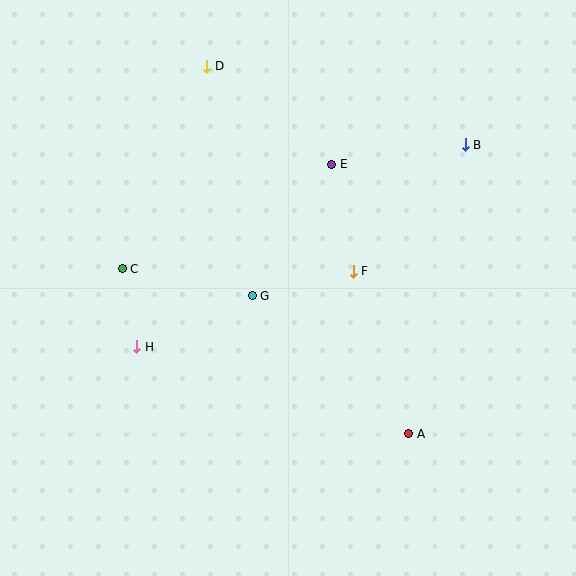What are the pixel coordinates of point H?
Point H is at (137, 347).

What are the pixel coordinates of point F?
Point F is at (353, 271).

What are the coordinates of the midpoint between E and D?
The midpoint between E and D is at (269, 115).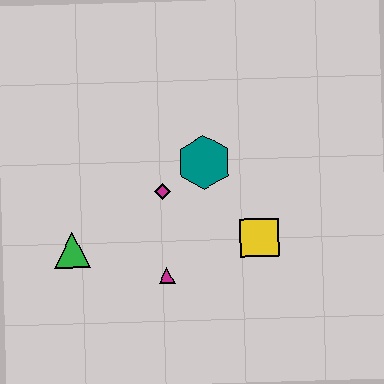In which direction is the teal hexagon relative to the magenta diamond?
The teal hexagon is to the right of the magenta diamond.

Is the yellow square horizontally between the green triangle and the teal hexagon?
No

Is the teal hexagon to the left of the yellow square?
Yes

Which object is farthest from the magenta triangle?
The teal hexagon is farthest from the magenta triangle.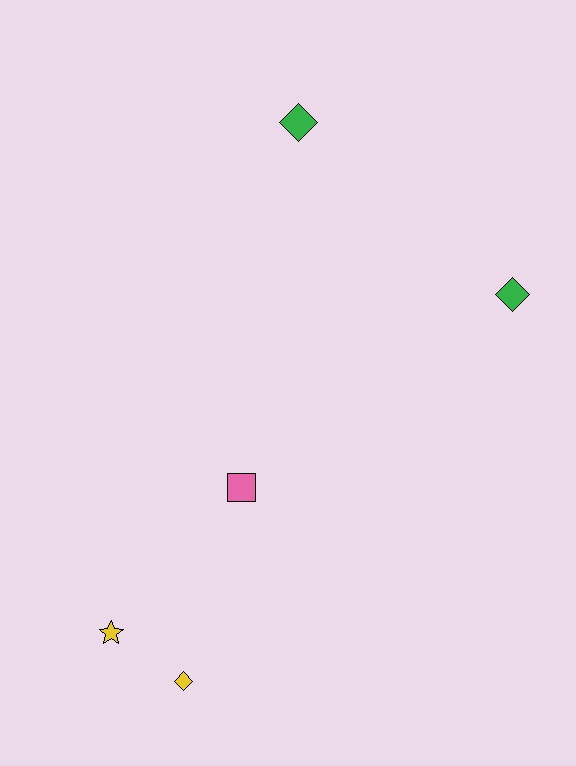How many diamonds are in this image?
There are 3 diamonds.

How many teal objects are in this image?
There are no teal objects.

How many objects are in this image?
There are 5 objects.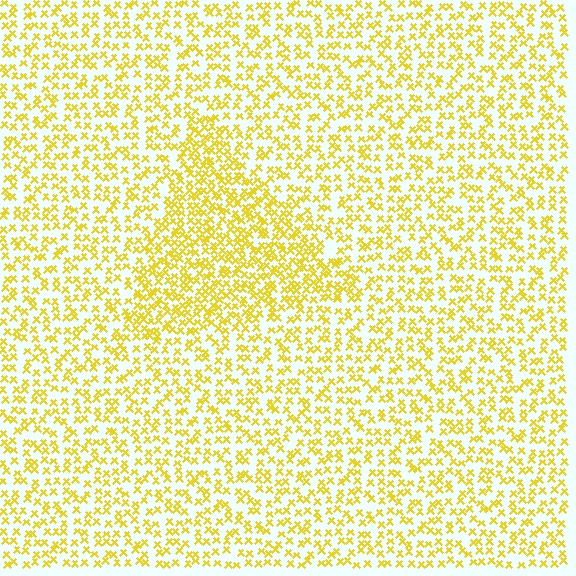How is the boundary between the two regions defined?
The boundary is defined by a change in element density (approximately 1.7x ratio). All elements are the same color, size, and shape.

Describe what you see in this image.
The image contains small yellow elements arranged at two different densities. A triangle-shaped region is visible where the elements are more densely packed than the surrounding area.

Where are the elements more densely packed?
The elements are more densely packed inside the triangle boundary.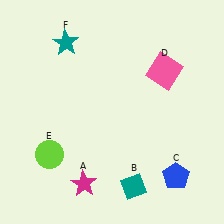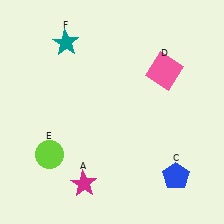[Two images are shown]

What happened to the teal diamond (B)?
The teal diamond (B) was removed in Image 2. It was in the bottom-right area of Image 1.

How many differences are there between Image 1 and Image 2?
There is 1 difference between the two images.